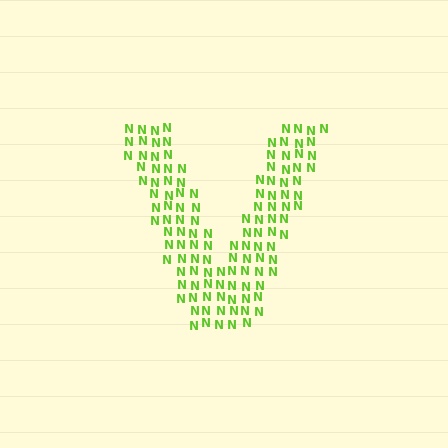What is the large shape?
The large shape is the letter V.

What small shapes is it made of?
It is made of small letter N's.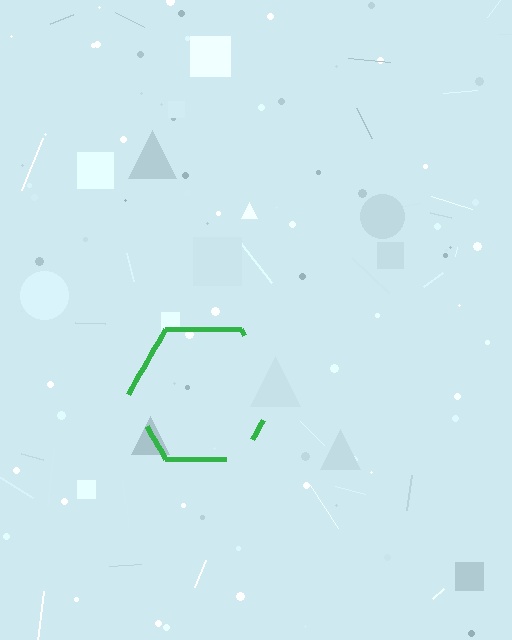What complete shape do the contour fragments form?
The contour fragments form a hexagon.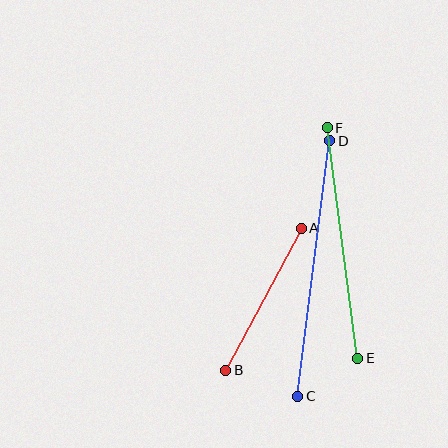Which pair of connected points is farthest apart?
Points C and D are farthest apart.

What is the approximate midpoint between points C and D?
The midpoint is at approximately (314, 269) pixels.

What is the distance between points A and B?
The distance is approximately 161 pixels.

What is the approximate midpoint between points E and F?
The midpoint is at approximately (343, 243) pixels.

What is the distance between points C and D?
The distance is approximately 257 pixels.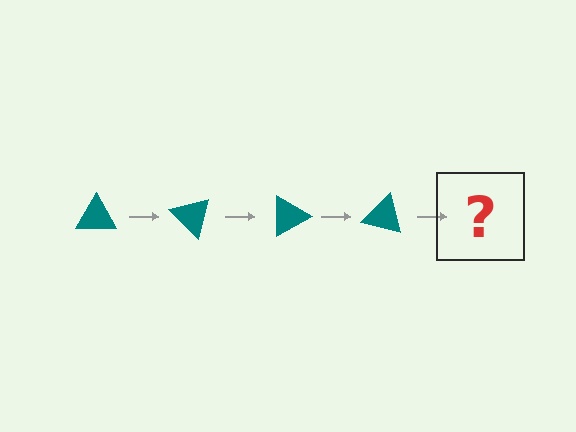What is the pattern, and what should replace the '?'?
The pattern is that the triangle rotates 45 degrees each step. The '?' should be a teal triangle rotated 180 degrees.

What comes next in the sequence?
The next element should be a teal triangle rotated 180 degrees.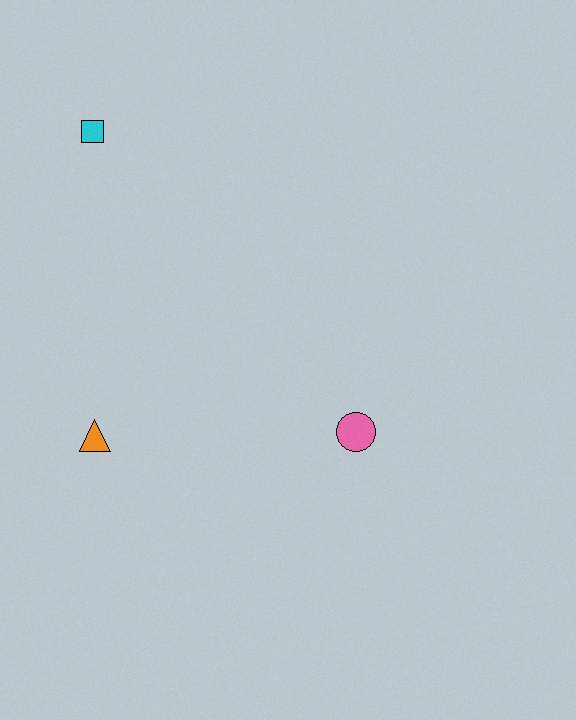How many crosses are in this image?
There are no crosses.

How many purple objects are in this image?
There are no purple objects.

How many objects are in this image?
There are 3 objects.